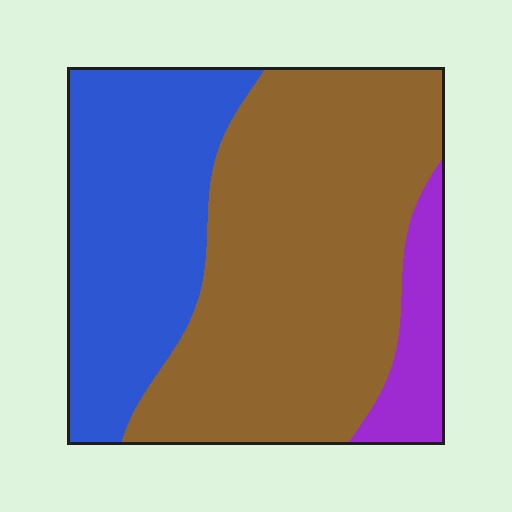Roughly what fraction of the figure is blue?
Blue covers 34% of the figure.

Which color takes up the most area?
Brown, at roughly 55%.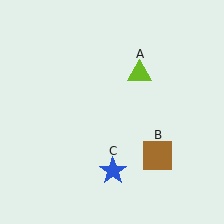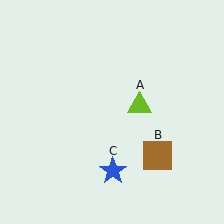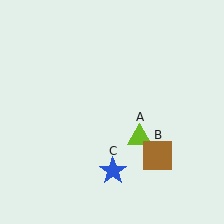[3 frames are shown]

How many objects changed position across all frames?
1 object changed position: lime triangle (object A).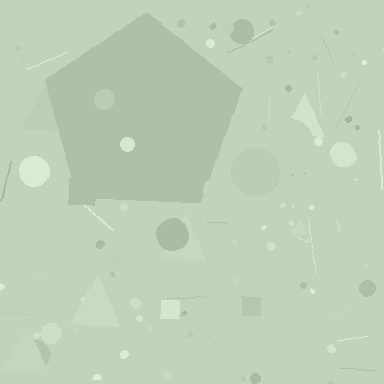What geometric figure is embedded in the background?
A pentagon is embedded in the background.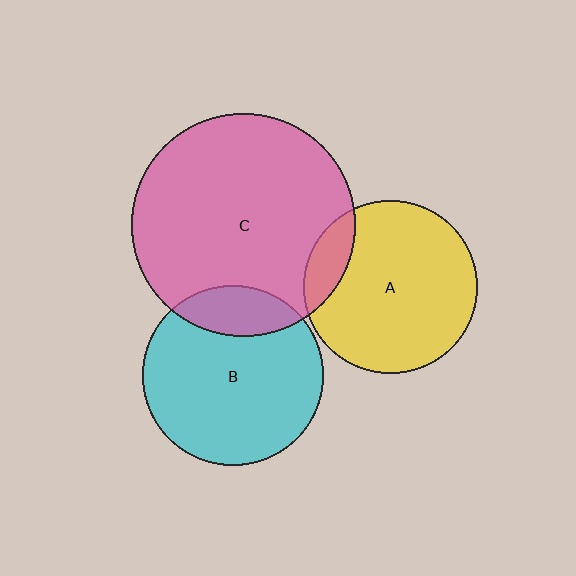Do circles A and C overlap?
Yes.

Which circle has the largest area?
Circle C (pink).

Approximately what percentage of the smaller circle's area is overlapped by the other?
Approximately 15%.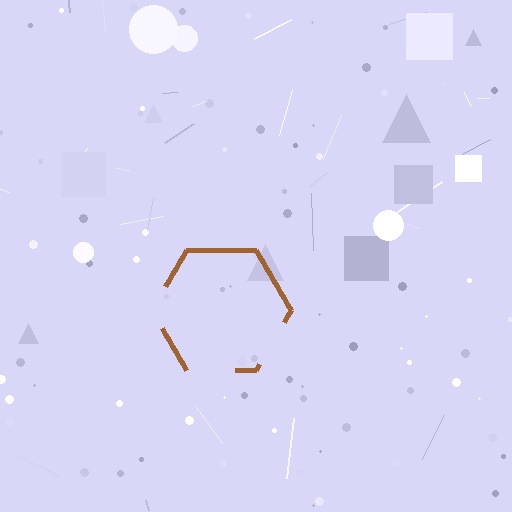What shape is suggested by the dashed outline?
The dashed outline suggests a hexagon.